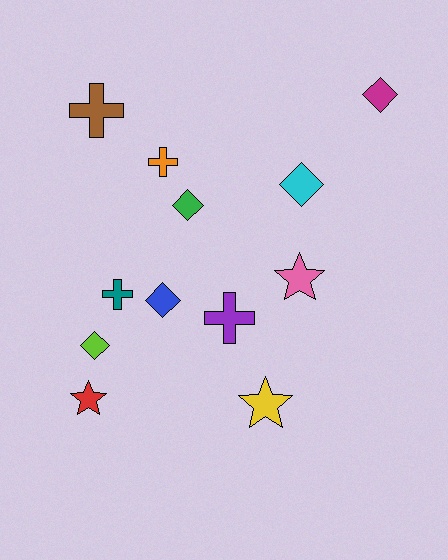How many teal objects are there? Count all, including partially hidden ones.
There is 1 teal object.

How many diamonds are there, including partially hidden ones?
There are 5 diamonds.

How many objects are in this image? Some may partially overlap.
There are 12 objects.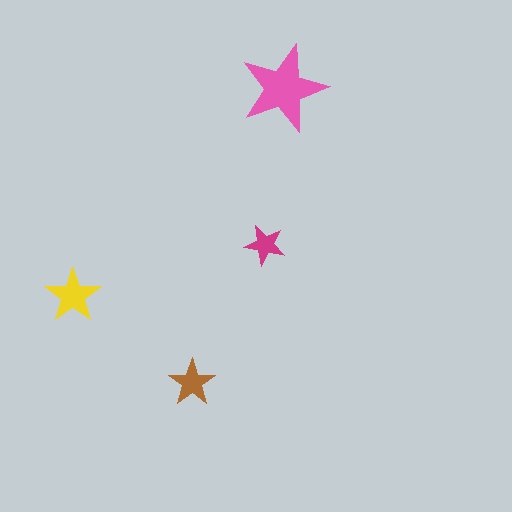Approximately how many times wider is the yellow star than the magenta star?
About 1.5 times wider.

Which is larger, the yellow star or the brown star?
The yellow one.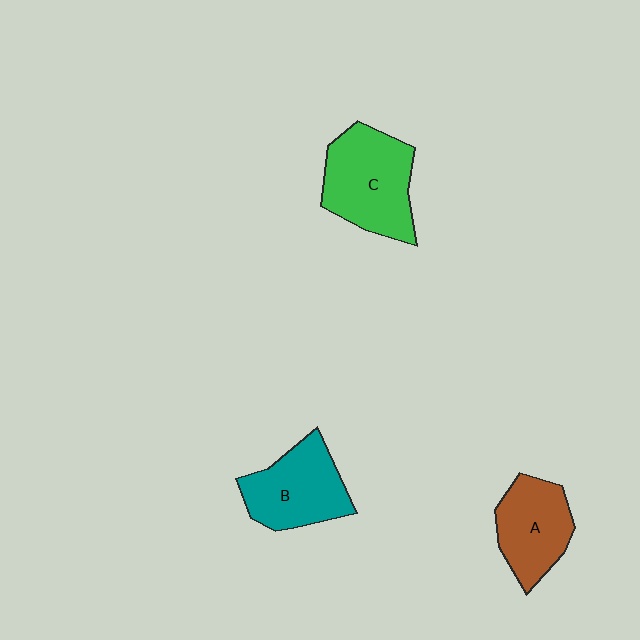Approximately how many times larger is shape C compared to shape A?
Approximately 1.3 times.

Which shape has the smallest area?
Shape A (brown).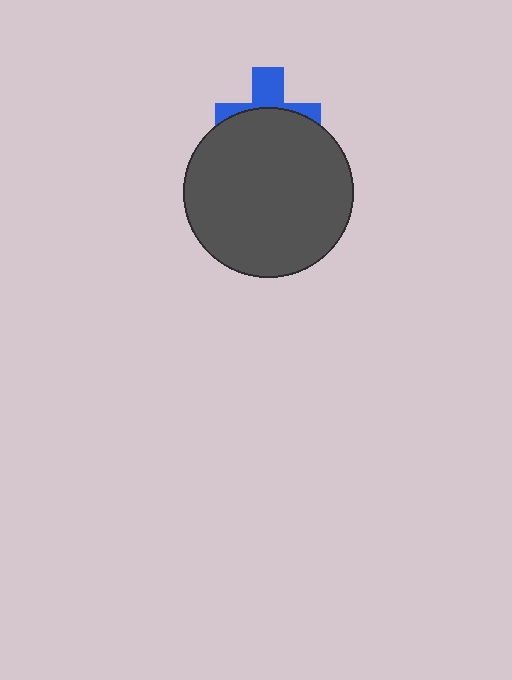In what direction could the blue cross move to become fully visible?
The blue cross could move up. That would shift it out from behind the dark gray circle entirely.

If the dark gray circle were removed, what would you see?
You would see the complete blue cross.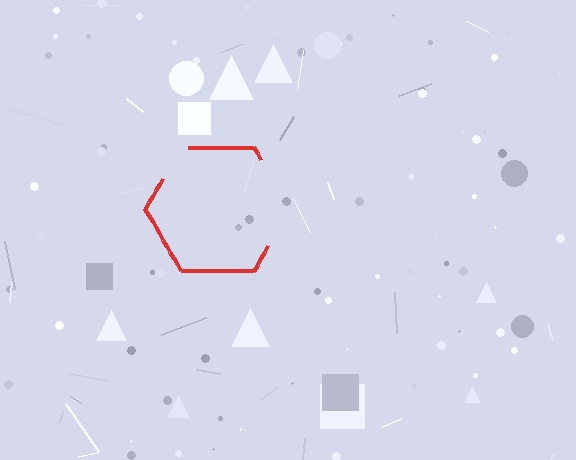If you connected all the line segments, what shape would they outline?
They would outline a hexagon.